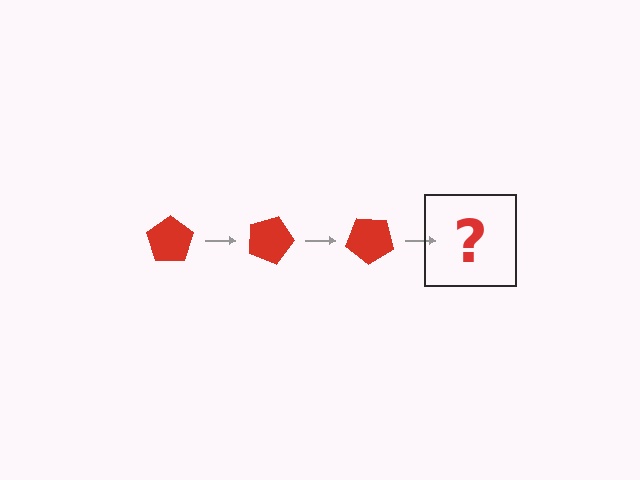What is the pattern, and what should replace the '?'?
The pattern is that the pentagon rotates 20 degrees each step. The '?' should be a red pentagon rotated 60 degrees.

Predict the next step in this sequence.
The next step is a red pentagon rotated 60 degrees.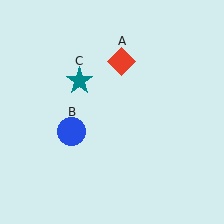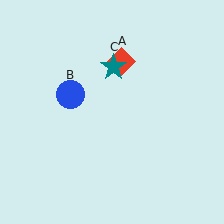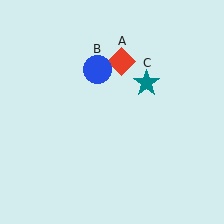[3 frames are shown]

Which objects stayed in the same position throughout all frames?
Red diamond (object A) remained stationary.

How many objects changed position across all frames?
2 objects changed position: blue circle (object B), teal star (object C).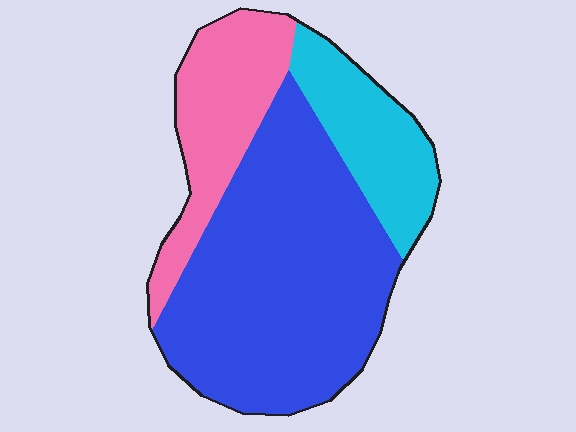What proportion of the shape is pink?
Pink takes up about one fifth (1/5) of the shape.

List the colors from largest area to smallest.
From largest to smallest: blue, pink, cyan.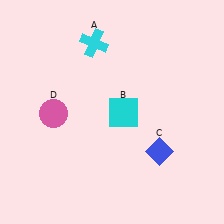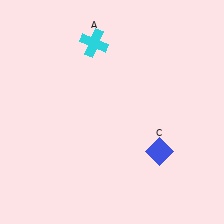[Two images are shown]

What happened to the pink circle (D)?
The pink circle (D) was removed in Image 2. It was in the bottom-left area of Image 1.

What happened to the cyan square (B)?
The cyan square (B) was removed in Image 2. It was in the bottom-right area of Image 1.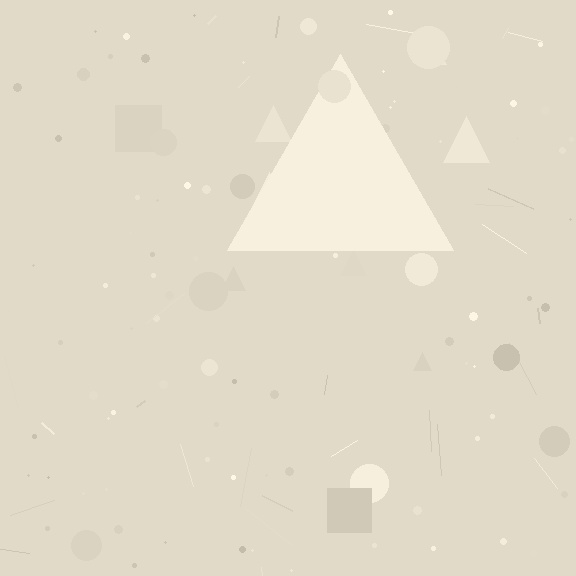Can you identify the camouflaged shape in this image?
The camouflaged shape is a triangle.